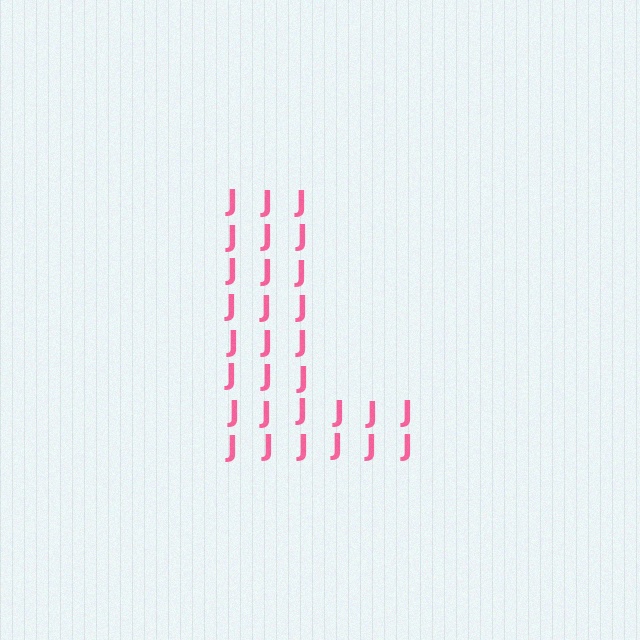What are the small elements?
The small elements are letter J's.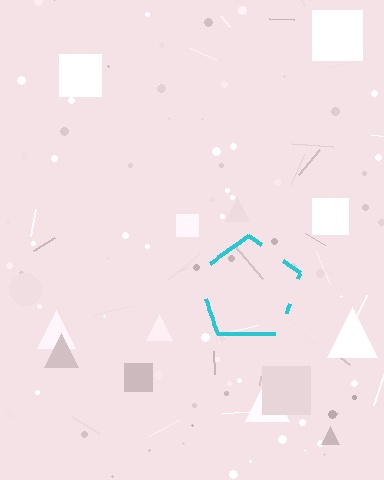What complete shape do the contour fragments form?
The contour fragments form a pentagon.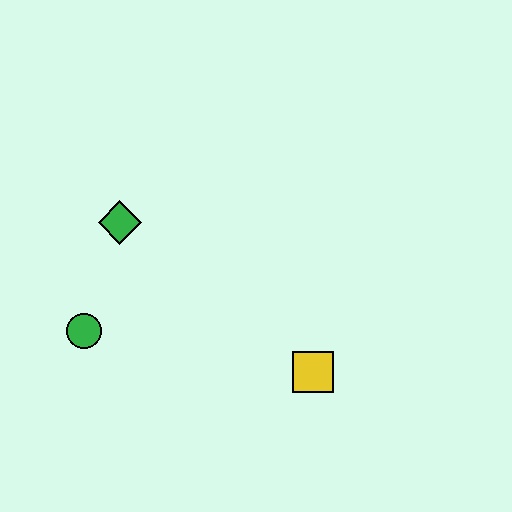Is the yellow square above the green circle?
No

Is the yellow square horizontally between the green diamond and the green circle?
No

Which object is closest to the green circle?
The green diamond is closest to the green circle.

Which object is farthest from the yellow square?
The green diamond is farthest from the yellow square.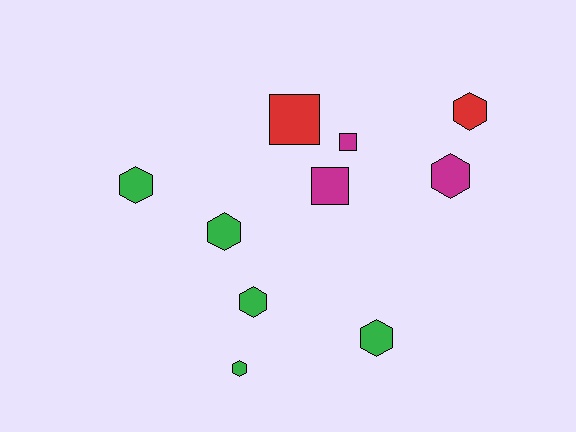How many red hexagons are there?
There is 1 red hexagon.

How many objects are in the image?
There are 10 objects.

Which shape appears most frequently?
Hexagon, with 7 objects.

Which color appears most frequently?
Green, with 5 objects.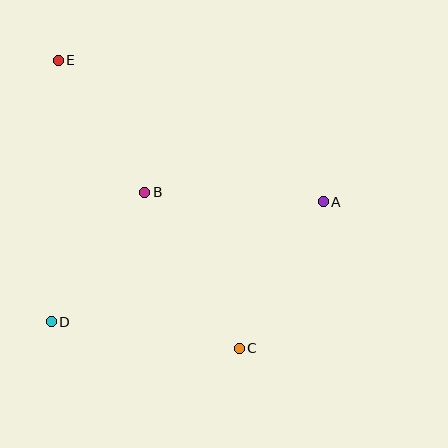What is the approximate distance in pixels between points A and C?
The distance between A and C is approximately 169 pixels.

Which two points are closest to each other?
Points B and E are closest to each other.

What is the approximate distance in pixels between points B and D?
The distance between B and D is approximately 160 pixels.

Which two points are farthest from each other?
Points C and E are farthest from each other.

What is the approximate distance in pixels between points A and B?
The distance between A and B is approximately 179 pixels.